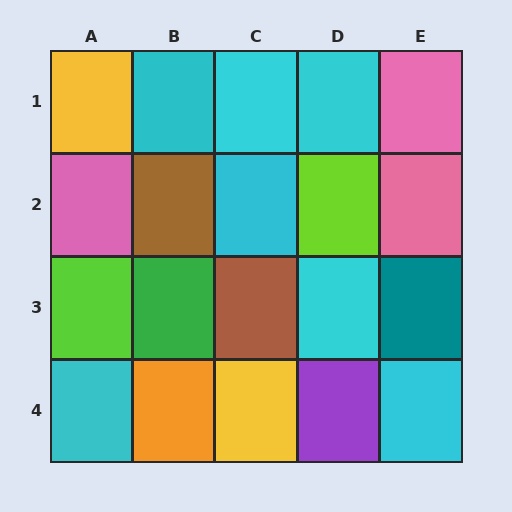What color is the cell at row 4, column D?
Purple.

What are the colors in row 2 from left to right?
Pink, brown, cyan, lime, pink.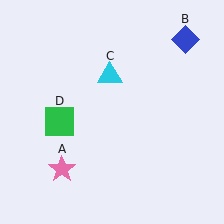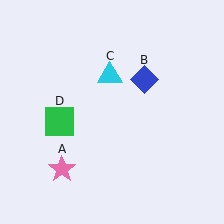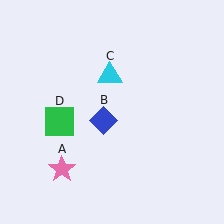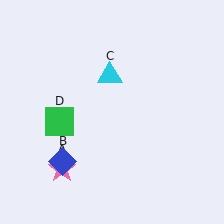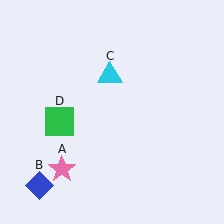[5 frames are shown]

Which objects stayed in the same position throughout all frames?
Pink star (object A) and cyan triangle (object C) and green square (object D) remained stationary.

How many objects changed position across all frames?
1 object changed position: blue diamond (object B).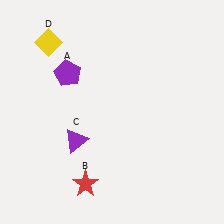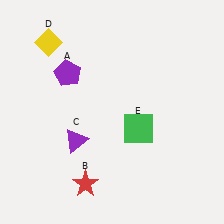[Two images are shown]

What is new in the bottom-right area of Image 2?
A green square (E) was added in the bottom-right area of Image 2.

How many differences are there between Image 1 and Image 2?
There is 1 difference between the two images.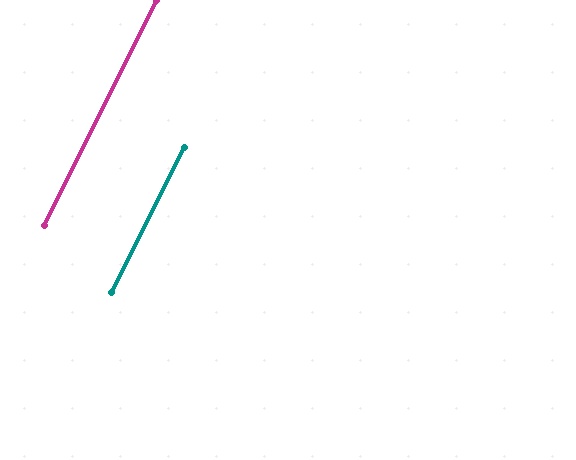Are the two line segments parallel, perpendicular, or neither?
Parallel — their directions differ by only 0.4°.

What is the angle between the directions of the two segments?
Approximately 0 degrees.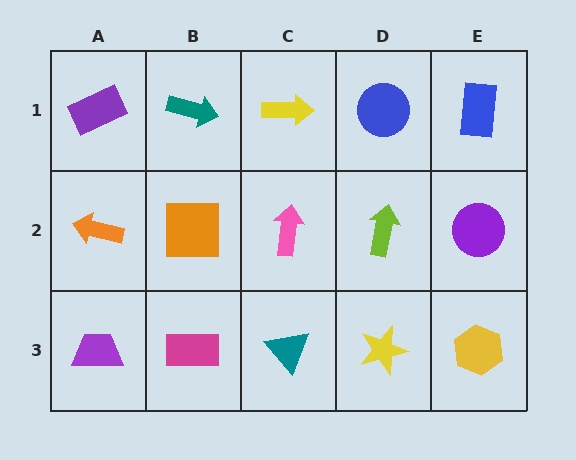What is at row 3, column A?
A purple trapezoid.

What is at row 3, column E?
A yellow hexagon.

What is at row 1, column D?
A blue circle.